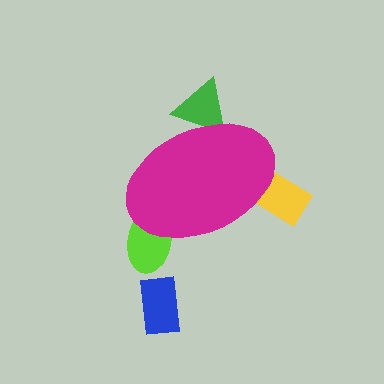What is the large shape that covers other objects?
A magenta ellipse.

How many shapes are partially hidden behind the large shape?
3 shapes are partially hidden.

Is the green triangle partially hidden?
Yes, the green triangle is partially hidden behind the magenta ellipse.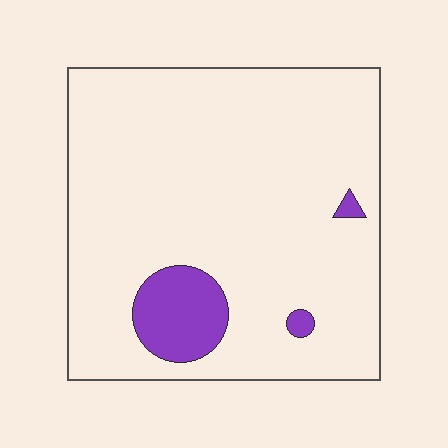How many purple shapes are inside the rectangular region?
3.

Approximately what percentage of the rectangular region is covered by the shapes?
Approximately 10%.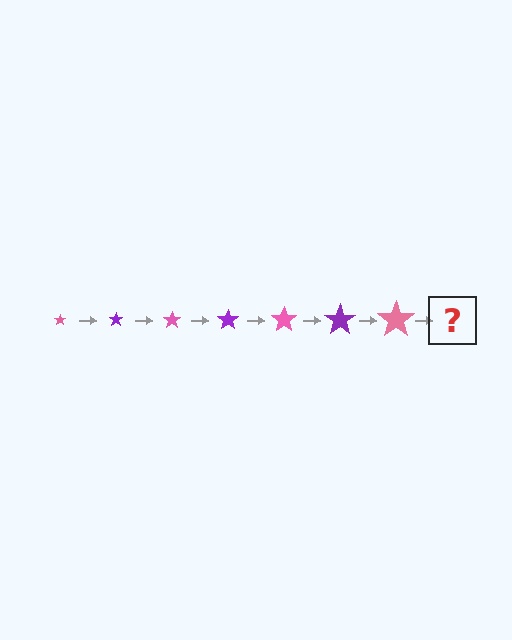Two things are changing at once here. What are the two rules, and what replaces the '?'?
The two rules are that the star grows larger each step and the color cycles through pink and purple. The '?' should be a purple star, larger than the previous one.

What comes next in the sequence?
The next element should be a purple star, larger than the previous one.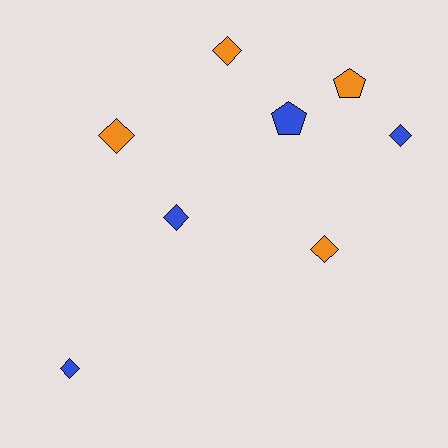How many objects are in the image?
There are 8 objects.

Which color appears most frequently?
Orange, with 4 objects.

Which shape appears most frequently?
Diamond, with 6 objects.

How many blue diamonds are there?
There are 3 blue diamonds.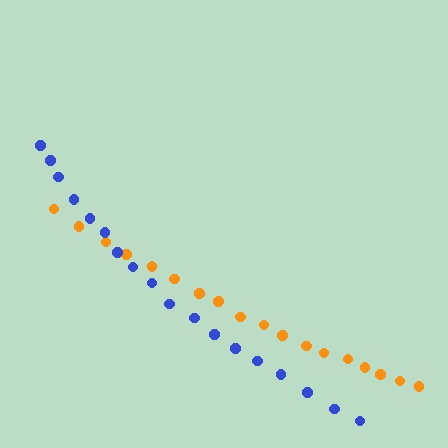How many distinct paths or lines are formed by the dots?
There are 2 distinct paths.